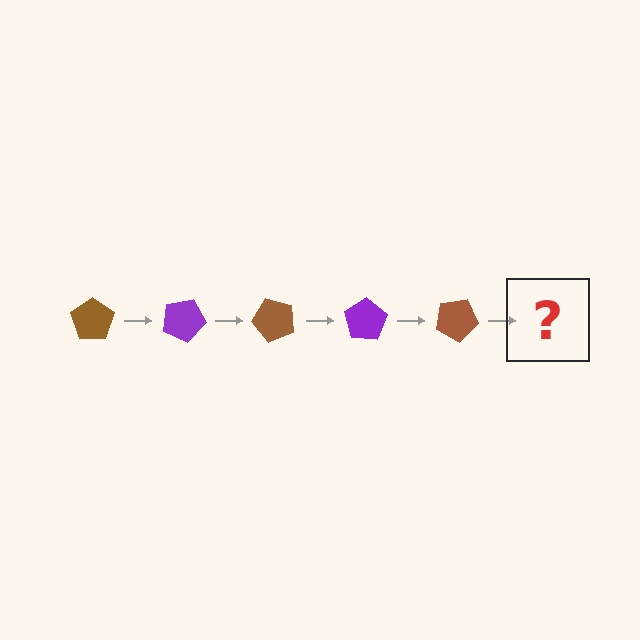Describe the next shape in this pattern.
It should be a purple pentagon, rotated 125 degrees from the start.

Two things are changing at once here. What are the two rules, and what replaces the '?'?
The two rules are that it rotates 25 degrees each step and the color cycles through brown and purple. The '?' should be a purple pentagon, rotated 125 degrees from the start.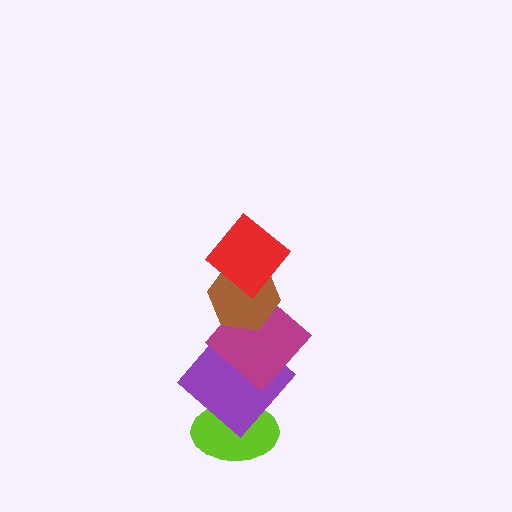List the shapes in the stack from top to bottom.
From top to bottom: the red diamond, the brown hexagon, the magenta diamond, the purple diamond, the lime ellipse.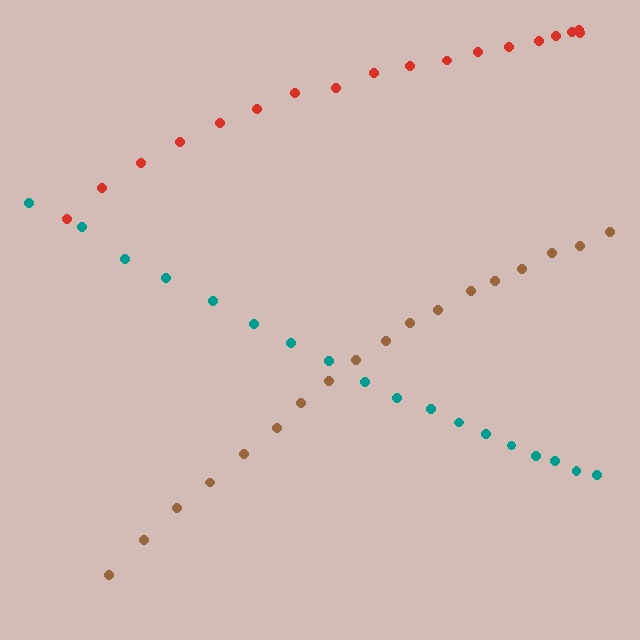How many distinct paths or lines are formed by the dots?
There are 3 distinct paths.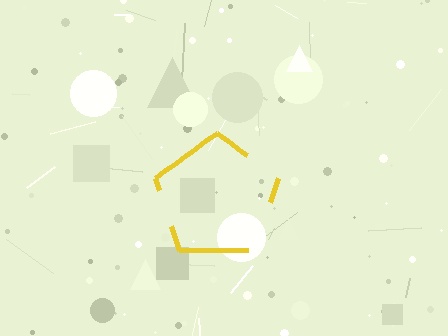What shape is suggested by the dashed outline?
The dashed outline suggests a pentagon.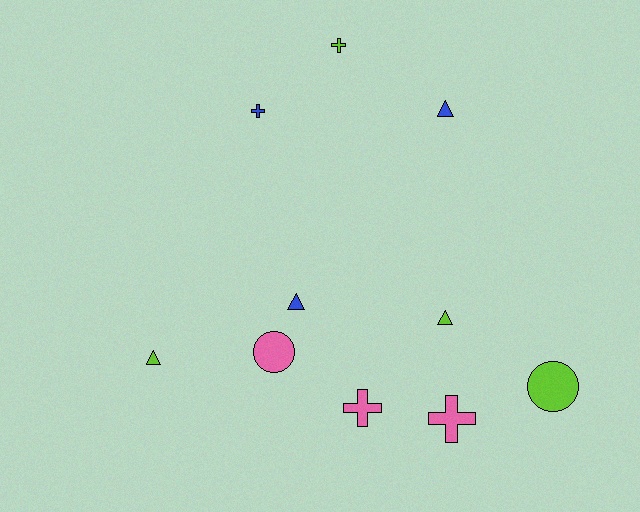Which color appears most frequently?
Lime, with 4 objects.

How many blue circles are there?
There are no blue circles.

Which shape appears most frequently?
Cross, with 4 objects.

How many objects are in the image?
There are 10 objects.